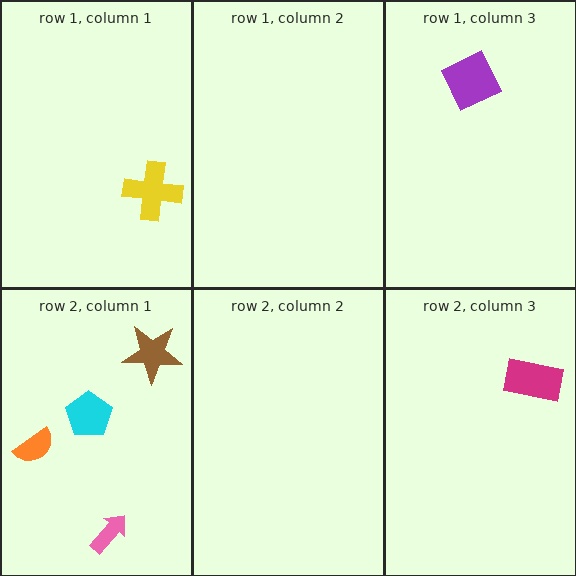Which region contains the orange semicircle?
The row 2, column 1 region.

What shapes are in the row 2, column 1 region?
The orange semicircle, the brown star, the cyan pentagon, the pink arrow.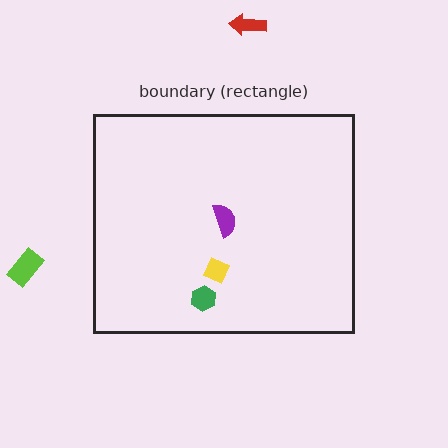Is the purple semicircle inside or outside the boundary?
Inside.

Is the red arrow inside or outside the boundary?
Outside.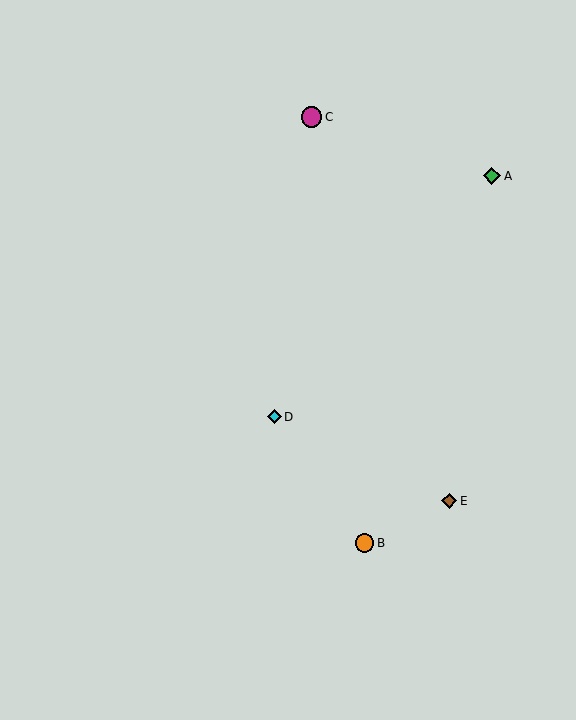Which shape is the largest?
The magenta circle (labeled C) is the largest.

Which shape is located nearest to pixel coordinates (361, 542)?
The orange circle (labeled B) at (365, 543) is nearest to that location.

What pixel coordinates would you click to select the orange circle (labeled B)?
Click at (365, 543) to select the orange circle B.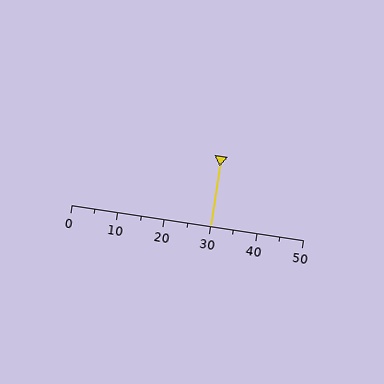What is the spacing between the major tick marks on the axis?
The major ticks are spaced 10 apart.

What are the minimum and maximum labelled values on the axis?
The axis runs from 0 to 50.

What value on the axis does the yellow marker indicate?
The marker indicates approximately 30.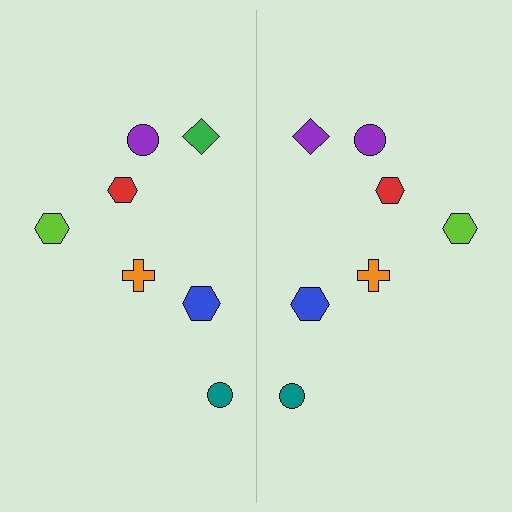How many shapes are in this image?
There are 14 shapes in this image.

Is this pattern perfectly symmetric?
No, the pattern is not perfectly symmetric. The purple diamond on the right side breaks the symmetry — its mirror counterpart is green.